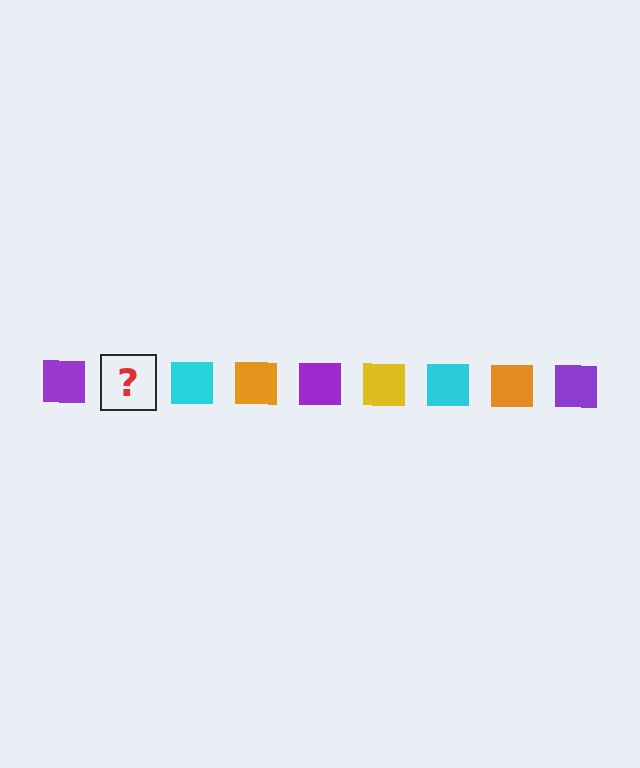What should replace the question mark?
The question mark should be replaced with a yellow square.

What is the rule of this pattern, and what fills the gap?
The rule is that the pattern cycles through purple, yellow, cyan, orange squares. The gap should be filled with a yellow square.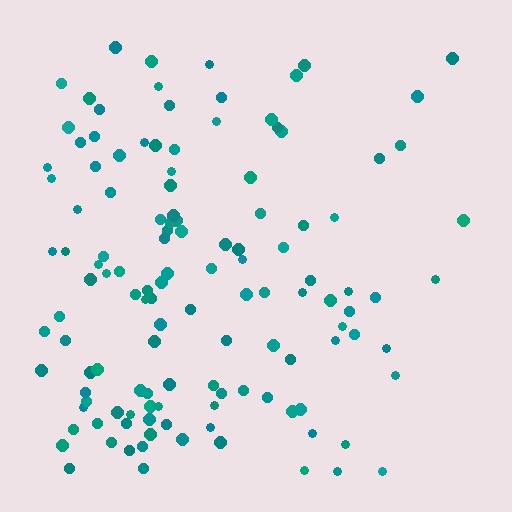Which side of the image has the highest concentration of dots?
The left.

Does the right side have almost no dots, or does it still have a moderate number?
Still a moderate number, just noticeably fewer than the left.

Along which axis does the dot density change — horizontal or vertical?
Horizontal.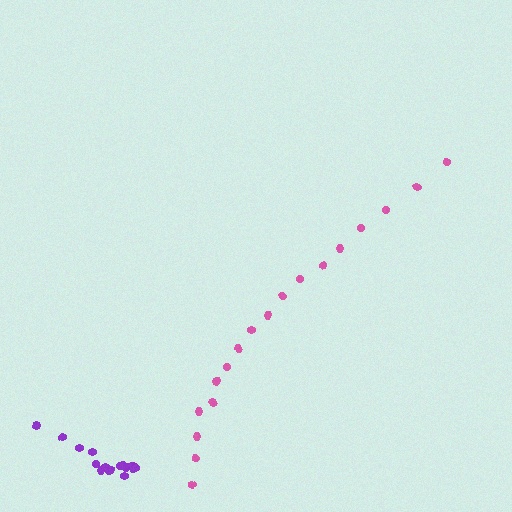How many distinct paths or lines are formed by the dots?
There are 2 distinct paths.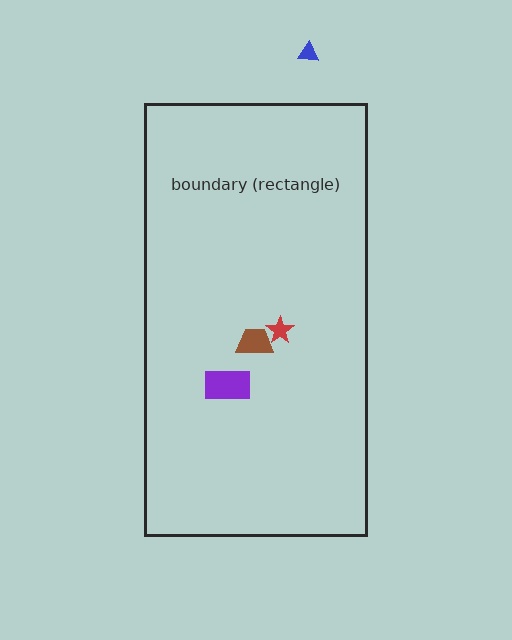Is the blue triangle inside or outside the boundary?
Outside.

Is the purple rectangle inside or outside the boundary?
Inside.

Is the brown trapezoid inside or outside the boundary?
Inside.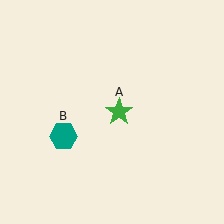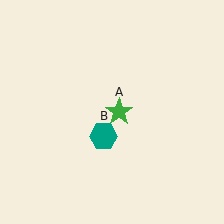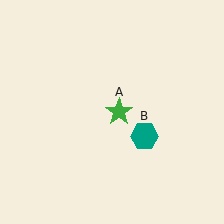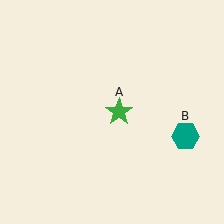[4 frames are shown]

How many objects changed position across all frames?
1 object changed position: teal hexagon (object B).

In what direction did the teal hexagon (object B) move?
The teal hexagon (object B) moved right.